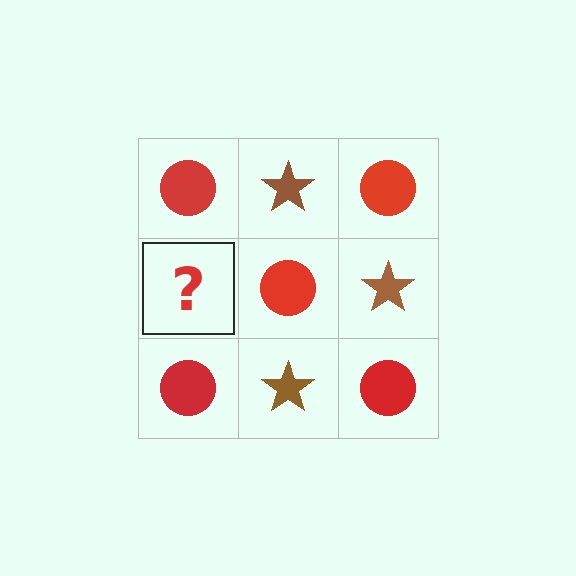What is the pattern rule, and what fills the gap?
The rule is that it alternates red circle and brown star in a checkerboard pattern. The gap should be filled with a brown star.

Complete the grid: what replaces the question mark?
The question mark should be replaced with a brown star.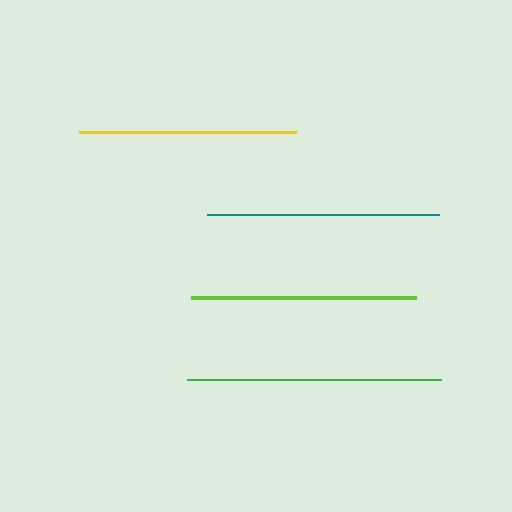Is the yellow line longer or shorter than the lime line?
The lime line is longer than the yellow line.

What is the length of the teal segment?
The teal segment is approximately 233 pixels long.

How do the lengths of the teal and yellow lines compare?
The teal and yellow lines are approximately the same length.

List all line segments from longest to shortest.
From longest to shortest: green, teal, lime, yellow.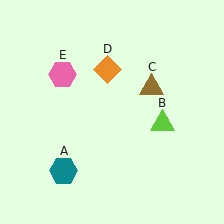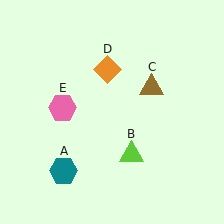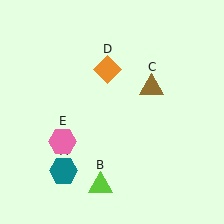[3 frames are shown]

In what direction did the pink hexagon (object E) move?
The pink hexagon (object E) moved down.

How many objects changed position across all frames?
2 objects changed position: lime triangle (object B), pink hexagon (object E).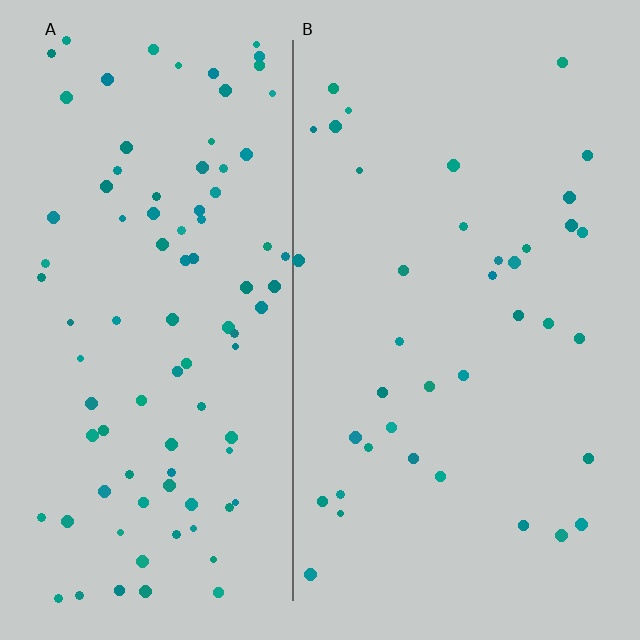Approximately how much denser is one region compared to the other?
Approximately 2.4× — region A over region B.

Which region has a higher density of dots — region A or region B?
A (the left).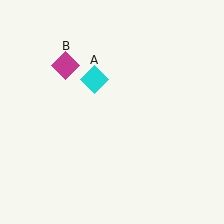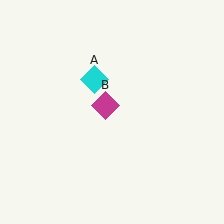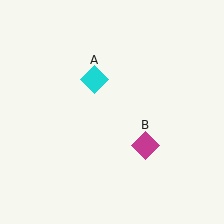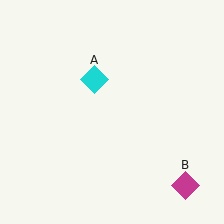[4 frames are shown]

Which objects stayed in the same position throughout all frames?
Cyan diamond (object A) remained stationary.